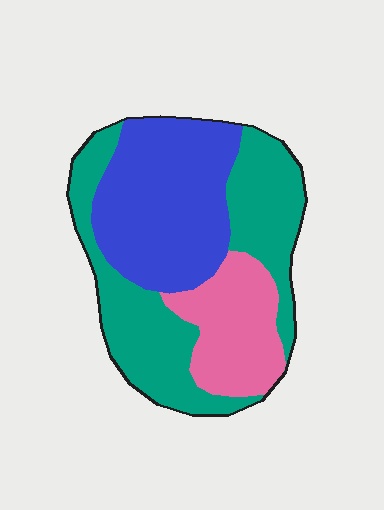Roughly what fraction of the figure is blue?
Blue covers 37% of the figure.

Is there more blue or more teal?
Teal.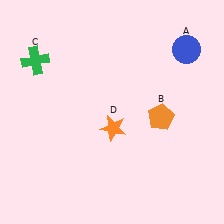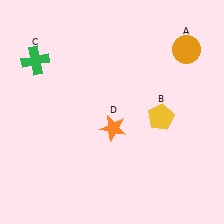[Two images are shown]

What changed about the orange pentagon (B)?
In Image 1, B is orange. In Image 2, it changed to yellow.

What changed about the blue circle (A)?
In Image 1, A is blue. In Image 2, it changed to orange.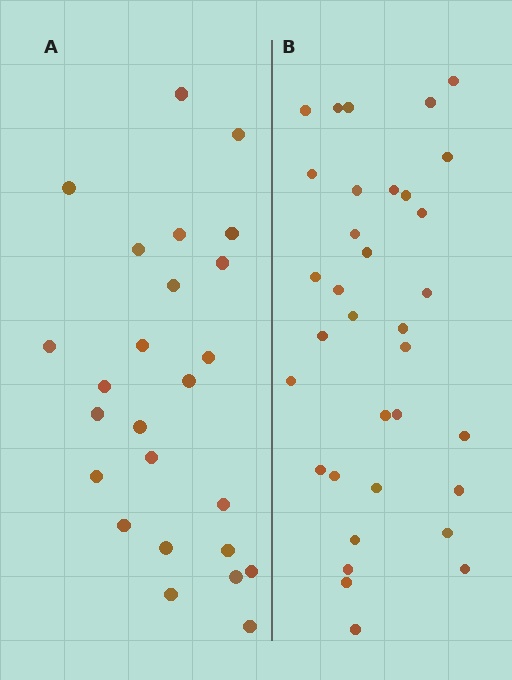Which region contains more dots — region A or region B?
Region B (the right region) has more dots.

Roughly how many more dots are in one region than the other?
Region B has roughly 8 or so more dots than region A.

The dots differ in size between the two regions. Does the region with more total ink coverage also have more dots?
No. Region A has more total ink coverage because its dots are larger, but region B actually contains more individual dots. Total area can be misleading — the number of items is what matters here.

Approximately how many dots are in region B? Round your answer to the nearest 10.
About 30 dots. (The exact count is 34, which rounds to 30.)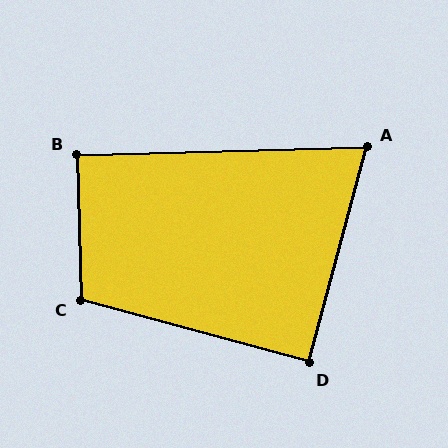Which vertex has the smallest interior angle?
A, at approximately 74 degrees.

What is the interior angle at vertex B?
Approximately 90 degrees (approximately right).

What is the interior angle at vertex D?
Approximately 90 degrees (approximately right).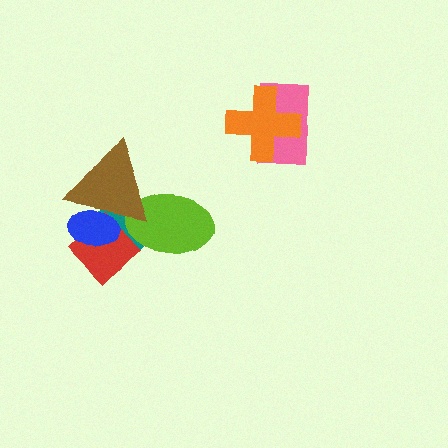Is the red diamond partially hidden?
Yes, it is partially covered by another shape.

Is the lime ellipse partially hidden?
Yes, it is partially covered by another shape.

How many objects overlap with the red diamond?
4 objects overlap with the red diamond.